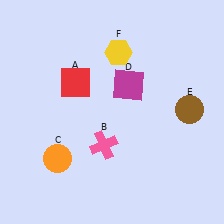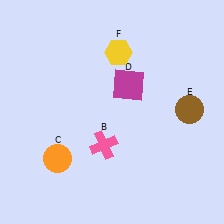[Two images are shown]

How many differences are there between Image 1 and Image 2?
There is 1 difference between the two images.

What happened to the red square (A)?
The red square (A) was removed in Image 2. It was in the top-left area of Image 1.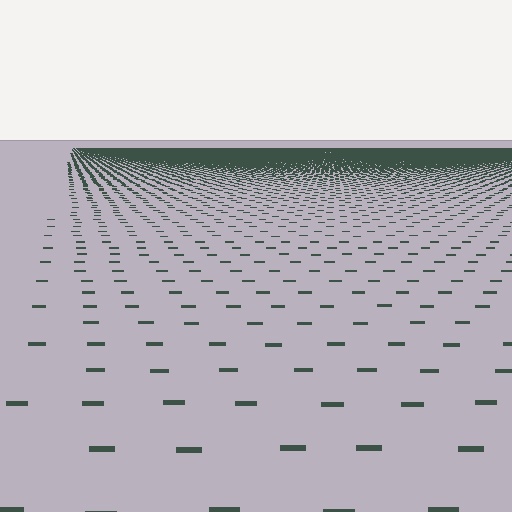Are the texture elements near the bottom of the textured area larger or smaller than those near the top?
Larger. Near the bottom, elements are closer to the viewer and appear at a bigger on-screen size.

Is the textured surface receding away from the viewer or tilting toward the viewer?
The surface is receding away from the viewer. Texture elements get smaller and denser toward the top.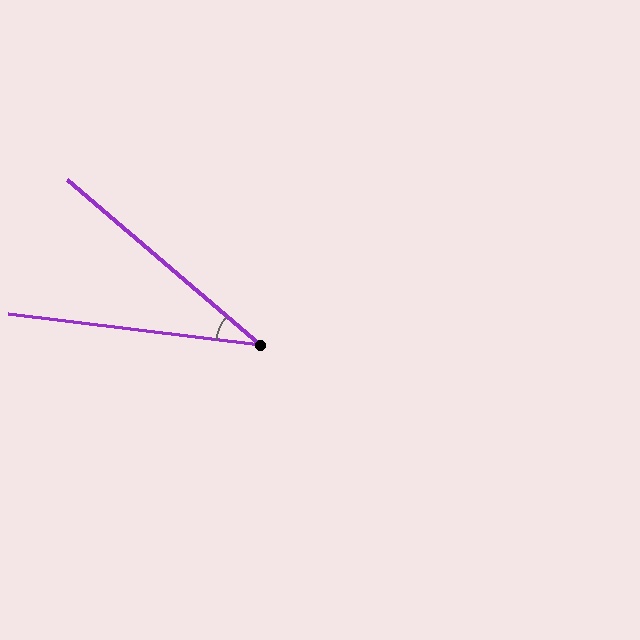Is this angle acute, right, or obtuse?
It is acute.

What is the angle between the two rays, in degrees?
Approximately 33 degrees.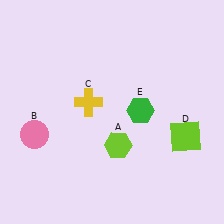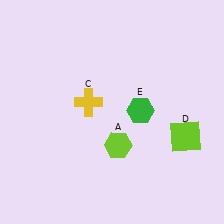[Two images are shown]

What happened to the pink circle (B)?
The pink circle (B) was removed in Image 2. It was in the bottom-left area of Image 1.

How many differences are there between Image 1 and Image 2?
There is 1 difference between the two images.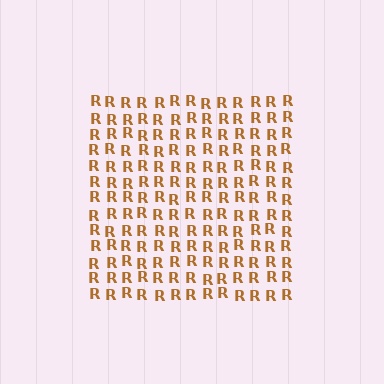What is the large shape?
The large shape is a square.